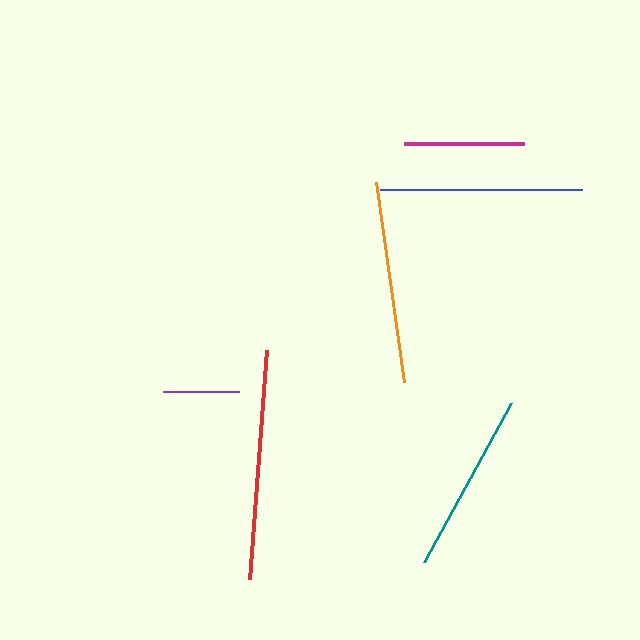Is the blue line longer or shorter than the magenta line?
The blue line is longer than the magenta line.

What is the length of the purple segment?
The purple segment is approximately 75 pixels long.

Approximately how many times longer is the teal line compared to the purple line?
The teal line is approximately 2.4 times the length of the purple line.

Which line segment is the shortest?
The purple line is the shortest at approximately 75 pixels.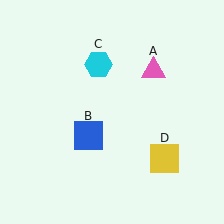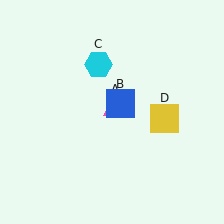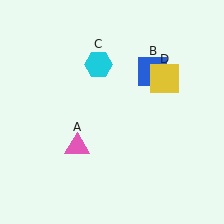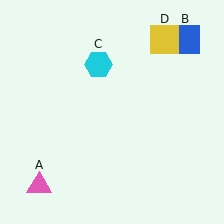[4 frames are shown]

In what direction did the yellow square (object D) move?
The yellow square (object D) moved up.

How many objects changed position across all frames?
3 objects changed position: pink triangle (object A), blue square (object B), yellow square (object D).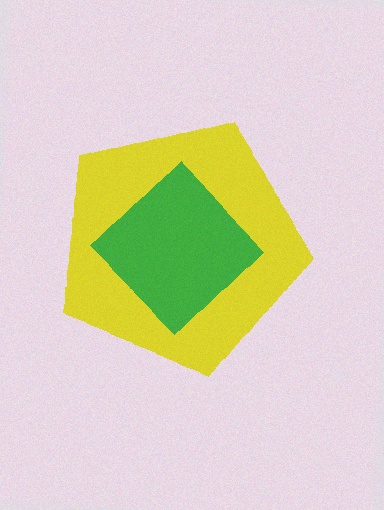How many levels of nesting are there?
2.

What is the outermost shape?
The yellow pentagon.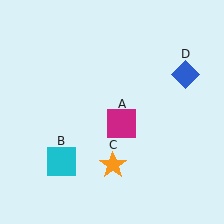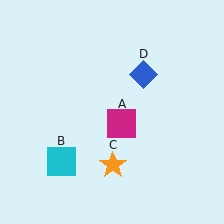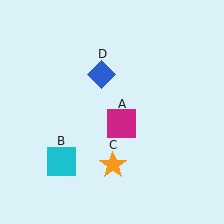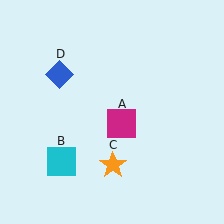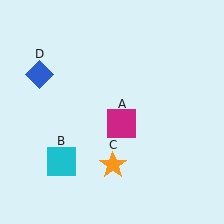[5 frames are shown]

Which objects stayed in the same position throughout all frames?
Magenta square (object A) and cyan square (object B) and orange star (object C) remained stationary.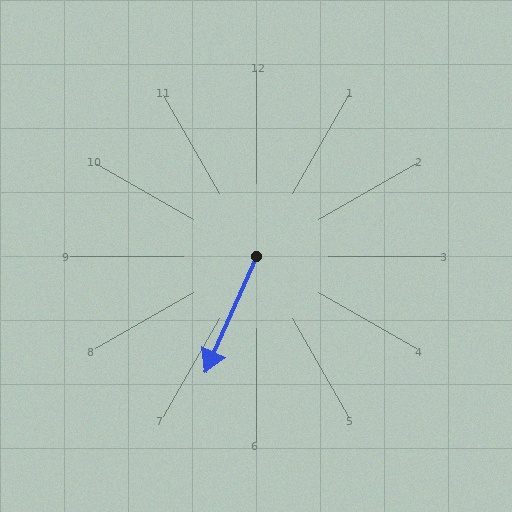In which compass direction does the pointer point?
Southwest.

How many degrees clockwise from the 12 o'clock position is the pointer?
Approximately 204 degrees.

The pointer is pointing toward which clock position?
Roughly 7 o'clock.